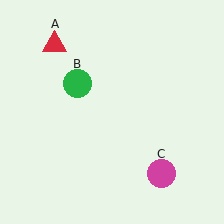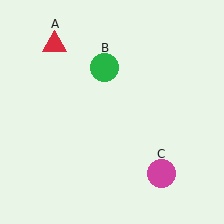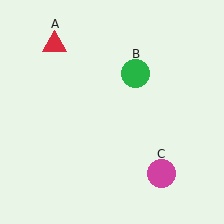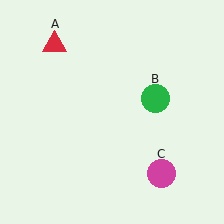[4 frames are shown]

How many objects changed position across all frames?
1 object changed position: green circle (object B).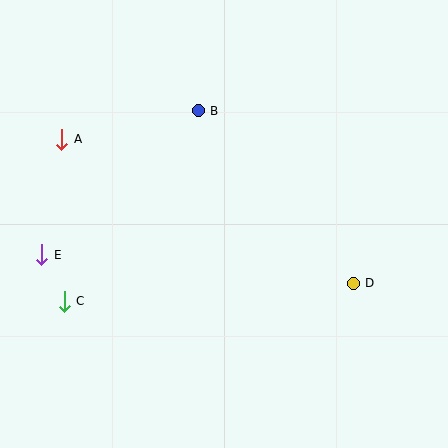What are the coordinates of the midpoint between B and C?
The midpoint between B and C is at (131, 206).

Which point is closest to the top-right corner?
Point B is closest to the top-right corner.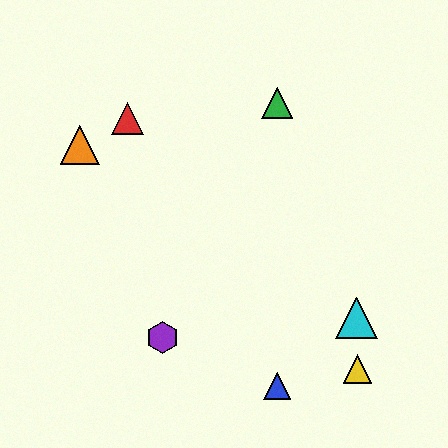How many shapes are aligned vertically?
2 shapes (the blue triangle, the green triangle) are aligned vertically.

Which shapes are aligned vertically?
The blue triangle, the green triangle are aligned vertically.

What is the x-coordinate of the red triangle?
The red triangle is at x≈128.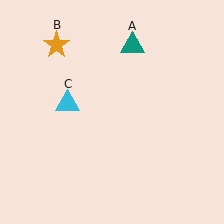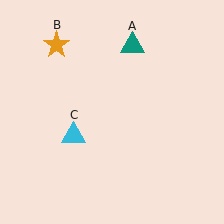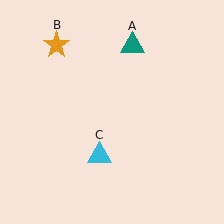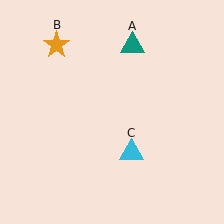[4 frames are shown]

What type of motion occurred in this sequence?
The cyan triangle (object C) rotated counterclockwise around the center of the scene.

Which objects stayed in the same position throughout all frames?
Teal triangle (object A) and orange star (object B) remained stationary.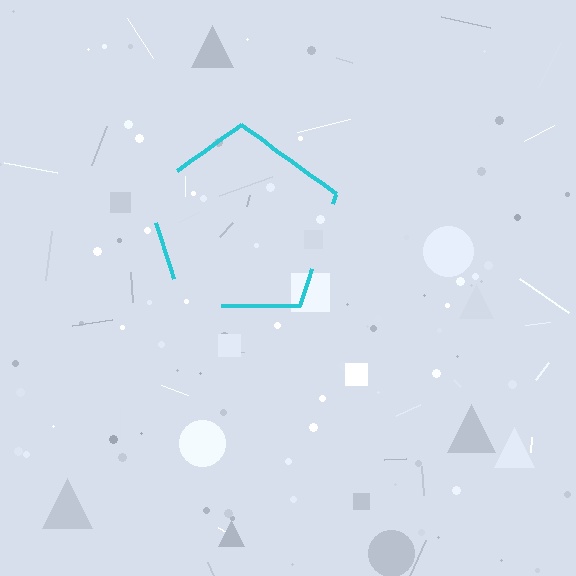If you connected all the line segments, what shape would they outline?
They would outline a pentagon.